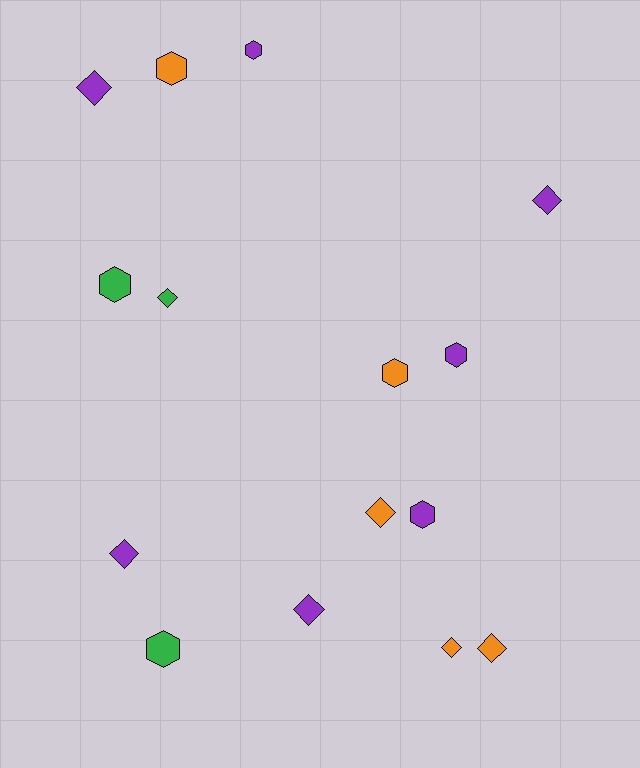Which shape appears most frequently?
Diamond, with 8 objects.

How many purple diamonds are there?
There are 4 purple diamonds.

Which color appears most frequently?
Purple, with 7 objects.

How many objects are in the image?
There are 15 objects.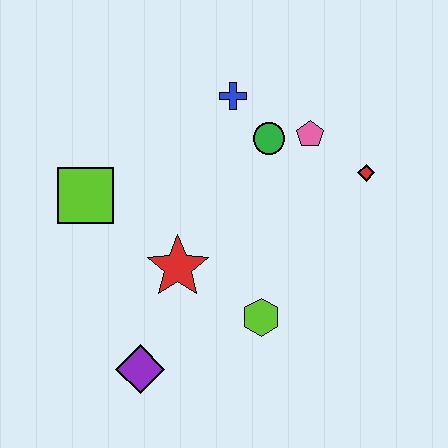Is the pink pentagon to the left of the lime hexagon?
No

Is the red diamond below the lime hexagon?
No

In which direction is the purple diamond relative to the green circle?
The purple diamond is below the green circle.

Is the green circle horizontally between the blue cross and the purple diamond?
No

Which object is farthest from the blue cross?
The purple diamond is farthest from the blue cross.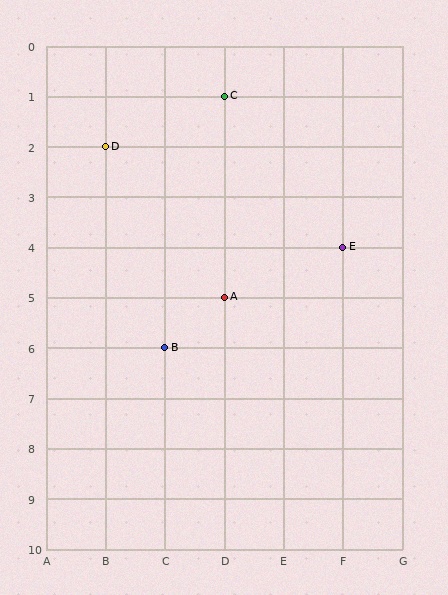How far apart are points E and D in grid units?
Points E and D are 4 columns and 2 rows apart (about 4.5 grid units diagonally).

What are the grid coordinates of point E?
Point E is at grid coordinates (F, 4).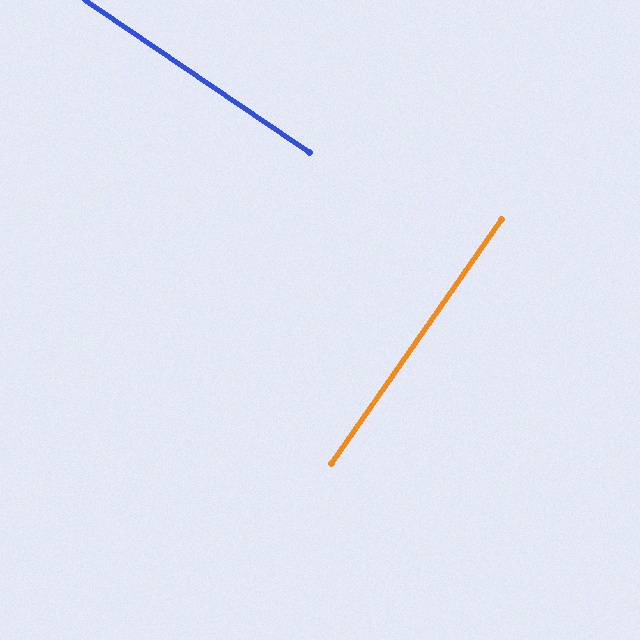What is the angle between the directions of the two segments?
Approximately 89 degrees.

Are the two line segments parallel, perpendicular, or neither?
Perpendicular — they meet at approximately 89°.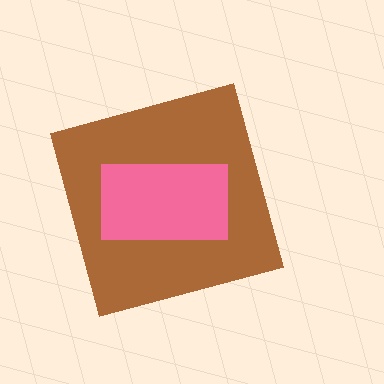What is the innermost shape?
The pink rectangle.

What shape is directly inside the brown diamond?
The pink rectangle.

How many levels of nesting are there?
2.